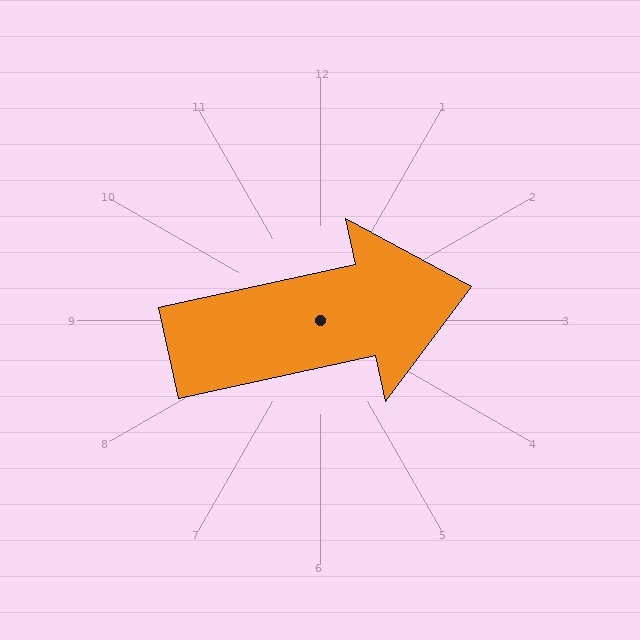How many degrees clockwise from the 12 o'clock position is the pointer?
Approximately 78 degrees.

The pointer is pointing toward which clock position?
Roughly 3 o'clock.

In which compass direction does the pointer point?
East.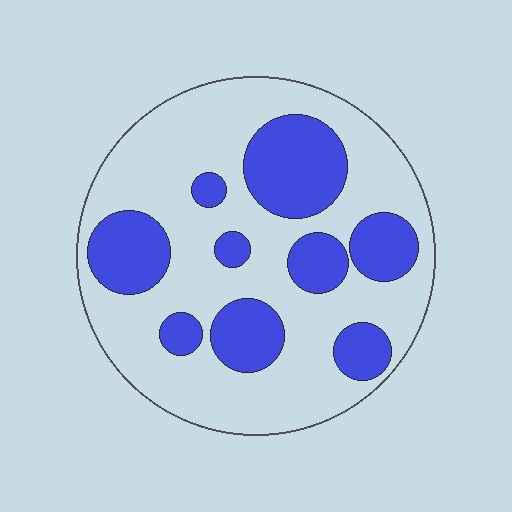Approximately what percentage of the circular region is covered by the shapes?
Approximately 30%.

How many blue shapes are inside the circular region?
9.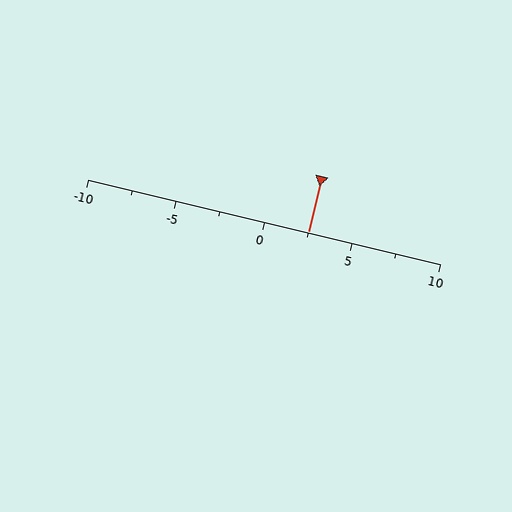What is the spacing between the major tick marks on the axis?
The major ticks are spaced 5 apart.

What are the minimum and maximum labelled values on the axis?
The axis runs from -10 to 10.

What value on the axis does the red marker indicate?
The marker indicates approximately 2.5.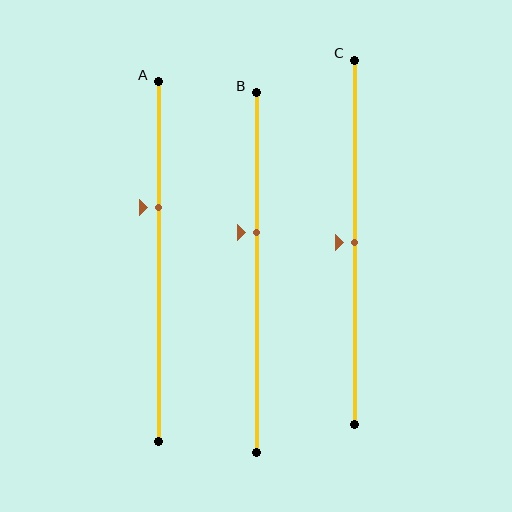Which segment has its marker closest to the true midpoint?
Segment C has its marker closest to the true midpoint.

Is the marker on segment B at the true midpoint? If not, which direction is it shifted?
No, the marker on segment B is shifted upward by about 11% of the segment length.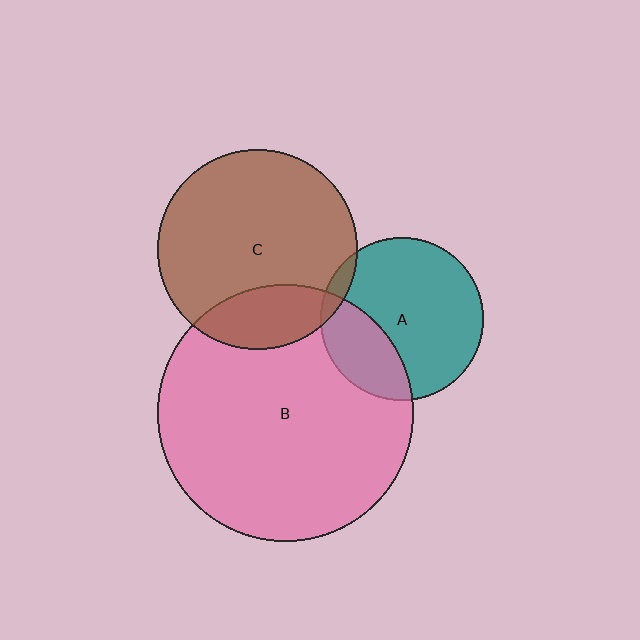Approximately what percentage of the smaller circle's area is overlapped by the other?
Approximately 20%.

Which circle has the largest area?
Circle B (pink).